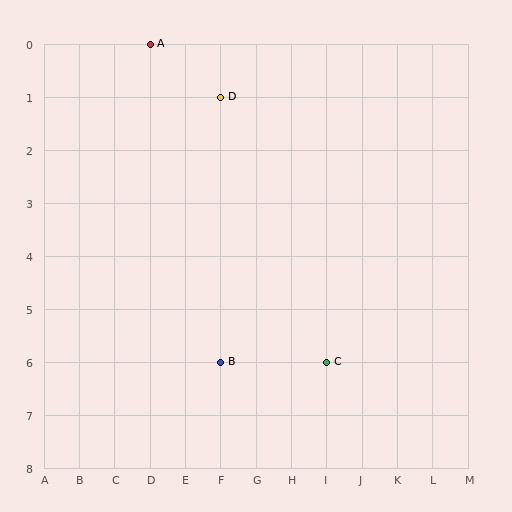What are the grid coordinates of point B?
Point B is at grid coordinates (F, 6).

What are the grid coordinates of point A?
Point A is at grid coordinates (D, 0).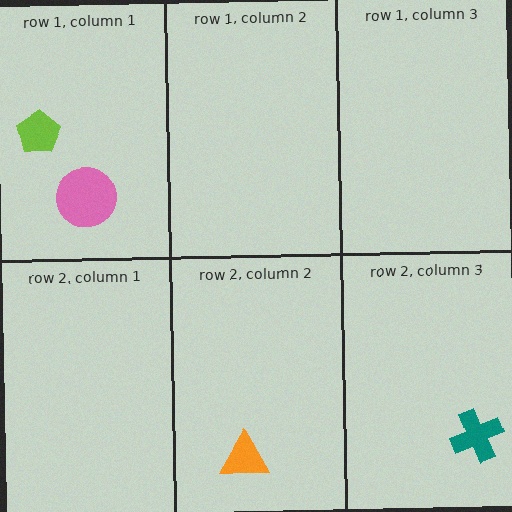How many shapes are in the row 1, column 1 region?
2.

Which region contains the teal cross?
The row 2, column 3 region.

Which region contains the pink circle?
The row 1, column 1 region.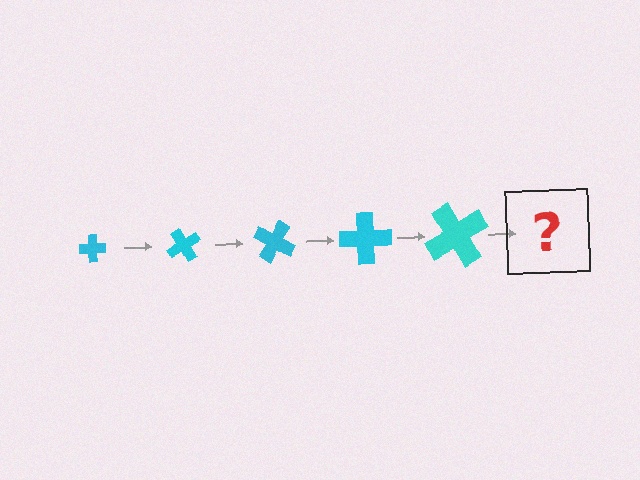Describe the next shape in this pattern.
It should be a cross, larger than the previous one and rotated 300 degrees from the start.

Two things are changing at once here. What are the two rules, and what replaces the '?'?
The two rules are that the cross grows larger each step and it rotates 60 degrees each step. The '?' should be a cross, larger than the previous one and rotated 300 degrees from the start.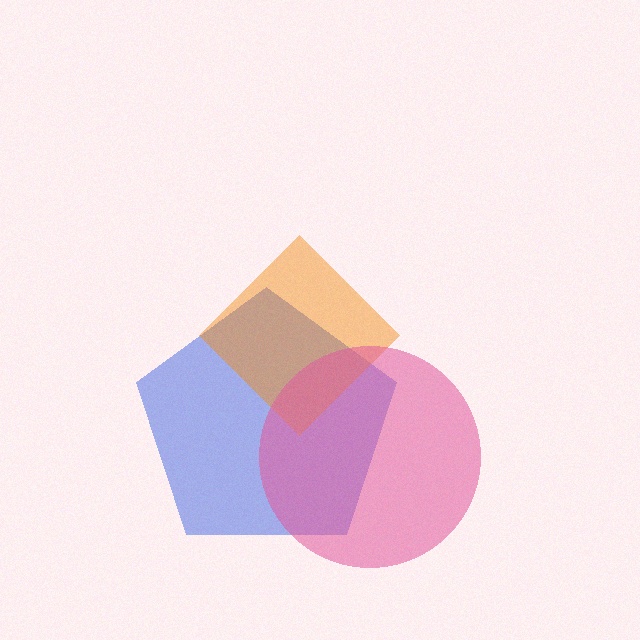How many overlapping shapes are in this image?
There are 3 overlapping shapes in the image.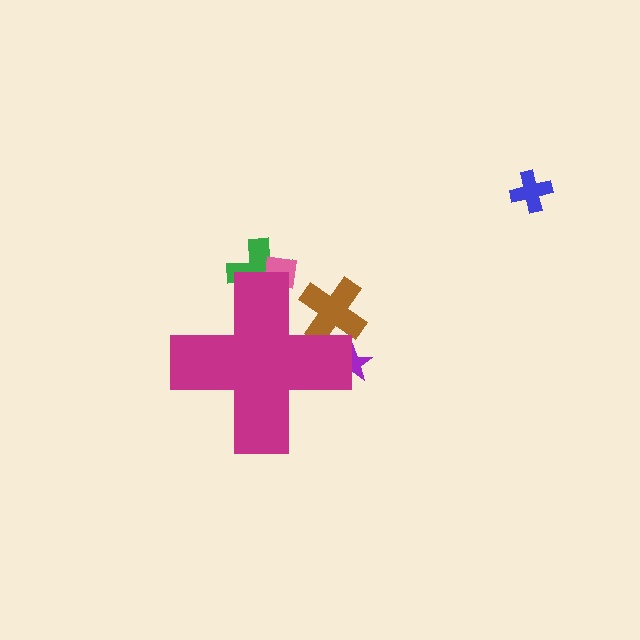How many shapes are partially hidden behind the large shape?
4 shapes are partially hidden.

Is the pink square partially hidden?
Yes, the pink square is partially hidden behind the magenta cross.